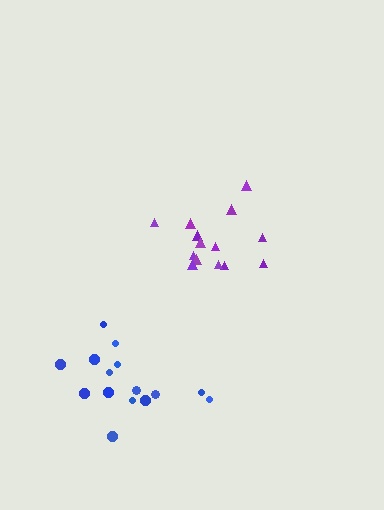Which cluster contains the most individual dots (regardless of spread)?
Blue (15).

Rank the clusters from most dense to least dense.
purple, blue.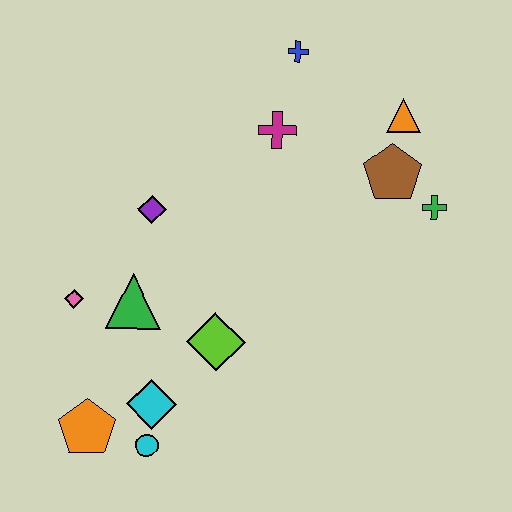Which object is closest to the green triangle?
The pink diamond is closest to the green triangle.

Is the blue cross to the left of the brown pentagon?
Yes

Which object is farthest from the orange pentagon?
The orange triangle is farthest from the orange pentagon.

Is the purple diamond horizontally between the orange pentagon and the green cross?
Yes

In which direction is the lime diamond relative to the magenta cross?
The lime diamond is below the magenta cross.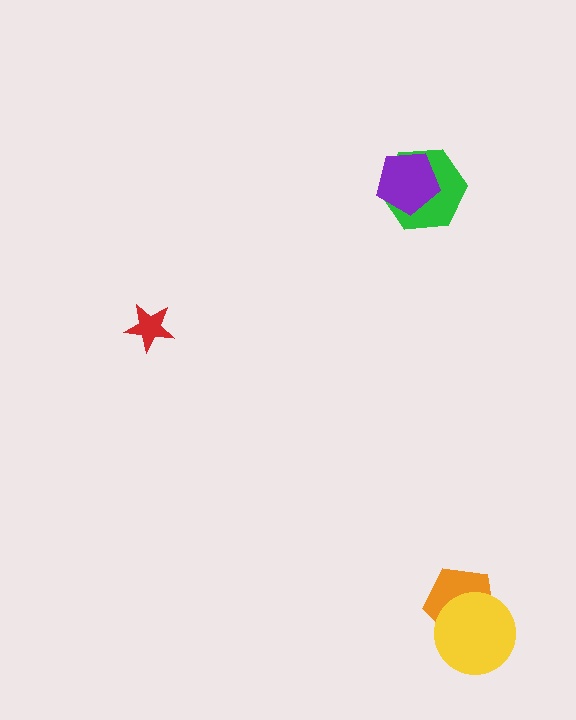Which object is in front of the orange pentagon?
The yellow circle is in front of the orange pentagon.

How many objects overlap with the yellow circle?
1 object overlaps with the yellow circle.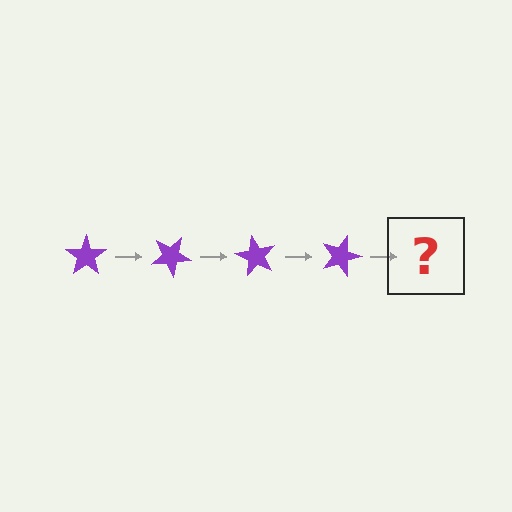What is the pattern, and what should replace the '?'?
The pattern is that the star rotates 30 degrees each step. The '?' should be a purple star rotated 120 degrees.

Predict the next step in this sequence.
The next step is a purple star rotated 120 degrees.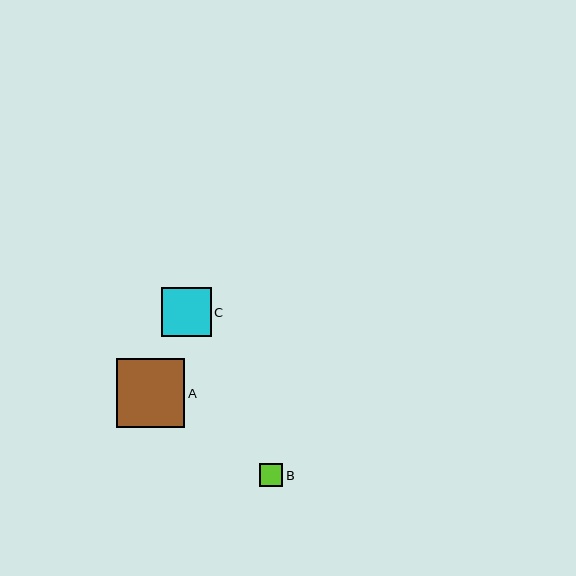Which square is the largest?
Square A is the largest with a size of approximately 68 pixels.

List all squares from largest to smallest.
From largest to smallest: A, C, B.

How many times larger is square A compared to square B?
Square A is approximately 2.9 times the size of square B.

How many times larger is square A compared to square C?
Square A is approximately 1.4 times the size of square C.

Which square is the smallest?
Square B is the smallest with a size of approximately 23 pixels.